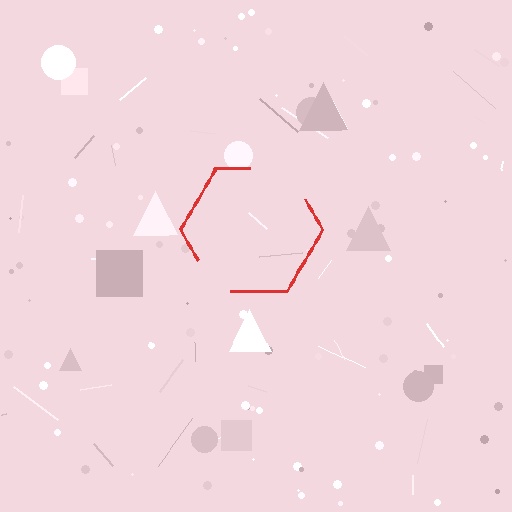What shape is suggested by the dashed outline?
The dashed outline suggests a hexagon.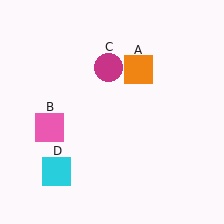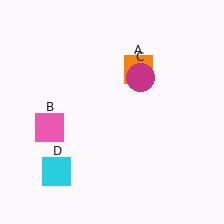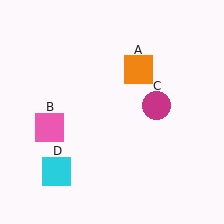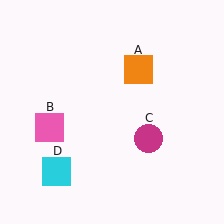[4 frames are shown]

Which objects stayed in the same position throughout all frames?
Orange square (object A) and pink square (object B) and cyan square (object D) remained stationary.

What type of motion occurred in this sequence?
The magenta circle (object C) rotated clockwise around the center of the scene.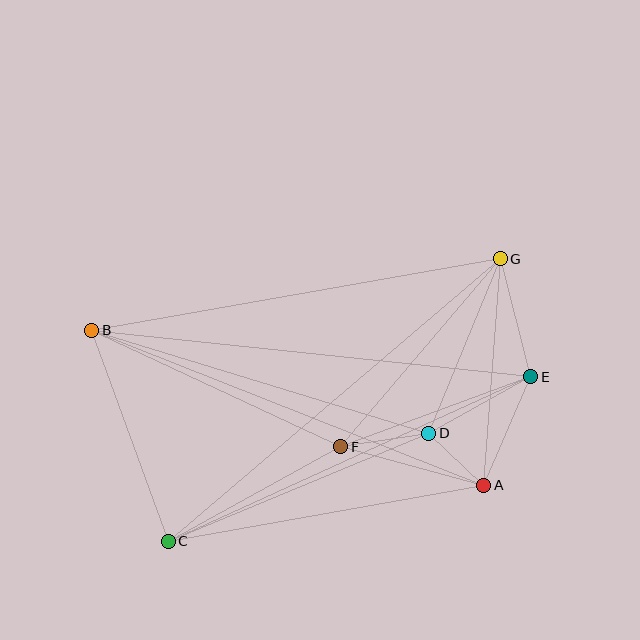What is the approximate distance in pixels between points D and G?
The distance between D and G is approximately 189 pixels.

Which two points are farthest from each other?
Points B and E are farthest from each other.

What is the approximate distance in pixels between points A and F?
The distance between A and F is approximately 148 pixels.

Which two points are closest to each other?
Points A and D are closest to each other.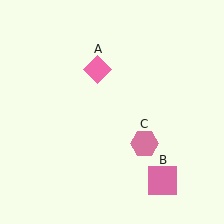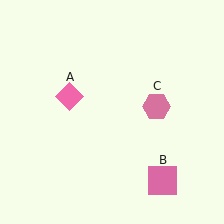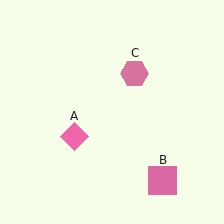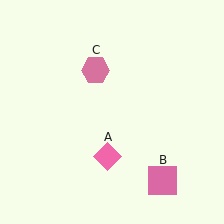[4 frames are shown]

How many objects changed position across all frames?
2 objects changed position: pink diamond (object A), pink hexagon (object C).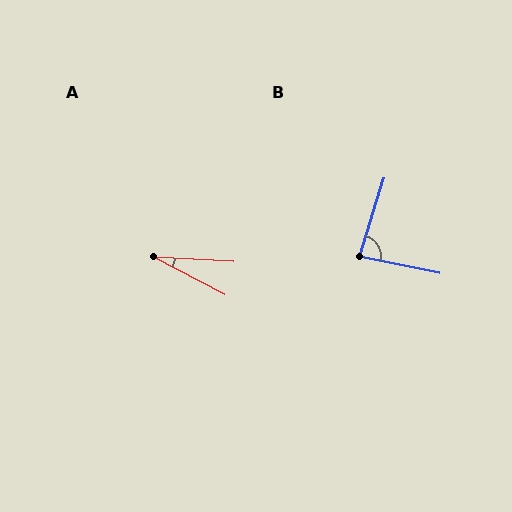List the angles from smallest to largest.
A (24°), B (85°).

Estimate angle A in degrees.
Approximately 24 degrees.